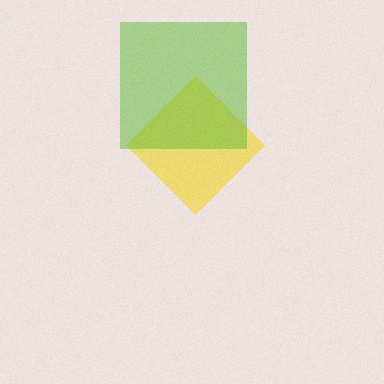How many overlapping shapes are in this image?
There are 2 overlapping shapes in the image.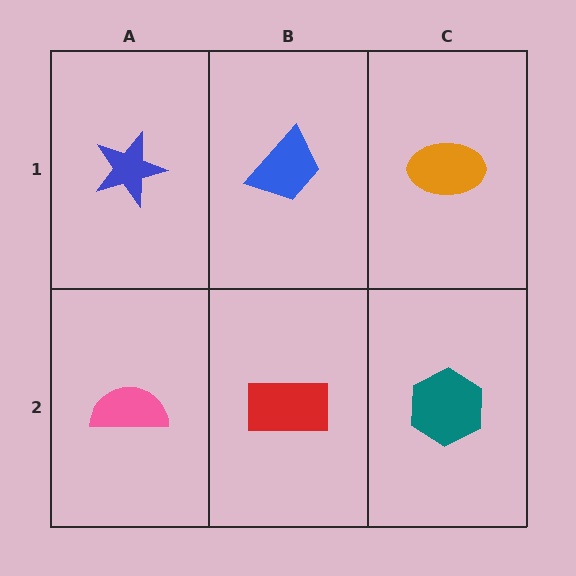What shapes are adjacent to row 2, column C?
An orange ellipse (row 1, column C), a red rectangle (row 2, column B).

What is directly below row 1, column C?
A teal hexagon.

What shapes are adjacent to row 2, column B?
A blue trapezoid (row 1, column B), a pink semicircle (row 2, column A), a teal hexagon (row 2, column C).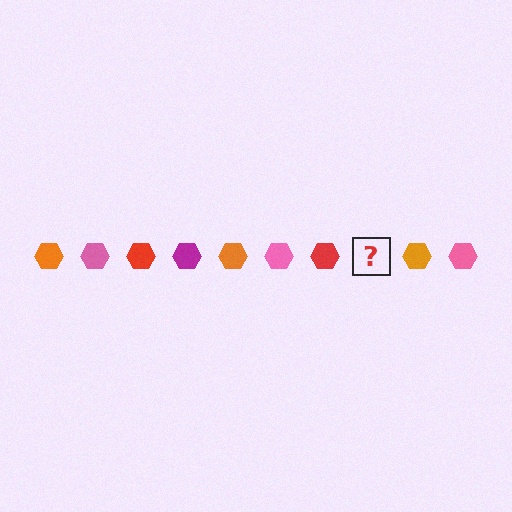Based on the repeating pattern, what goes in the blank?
The blank should be a magenta hexagon.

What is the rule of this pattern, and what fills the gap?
The rule is that the pattern cycles through orange, pink, red, magenta hexagons. The gap should be filled with a magenta hexagon.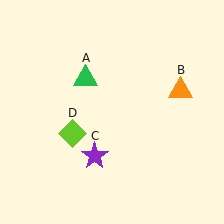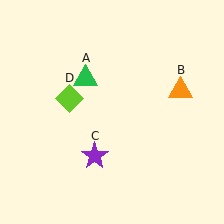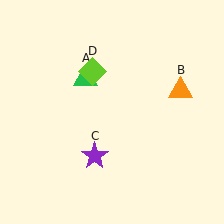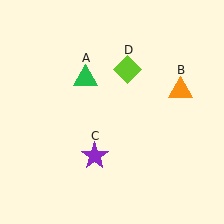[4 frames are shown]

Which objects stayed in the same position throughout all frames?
Green triangle (object A) and orange triangle (object B) and purple star (object C) remained stationary.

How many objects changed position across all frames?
1 object changed position: lime diamond (object D).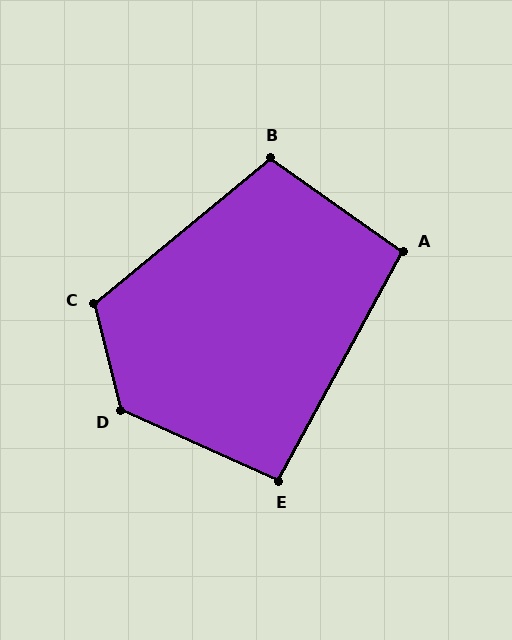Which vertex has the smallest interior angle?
E, at approximately 94 degrees.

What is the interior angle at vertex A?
Approximately 97 degrees (obtuse).